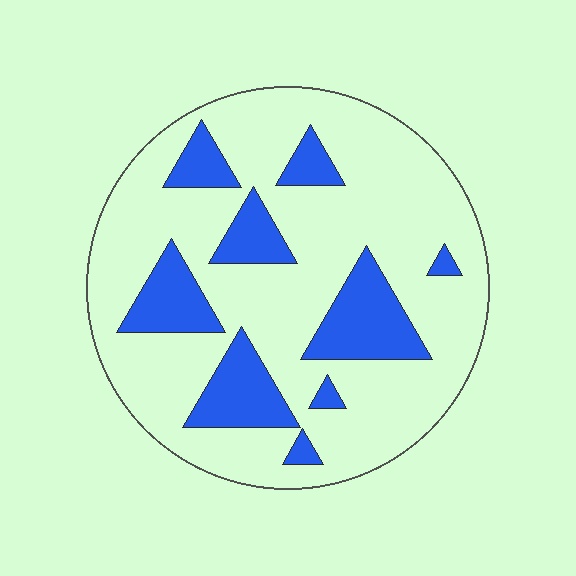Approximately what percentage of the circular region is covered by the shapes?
Approximately 25%.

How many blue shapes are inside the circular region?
9.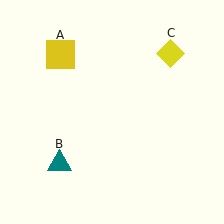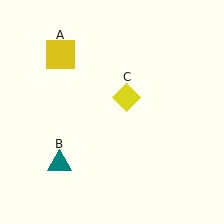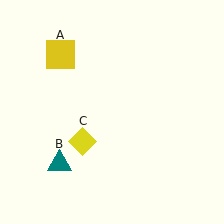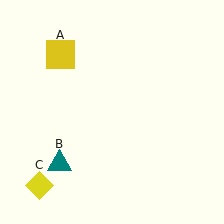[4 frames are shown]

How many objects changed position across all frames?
1 object changed position: yellow diamond (object C).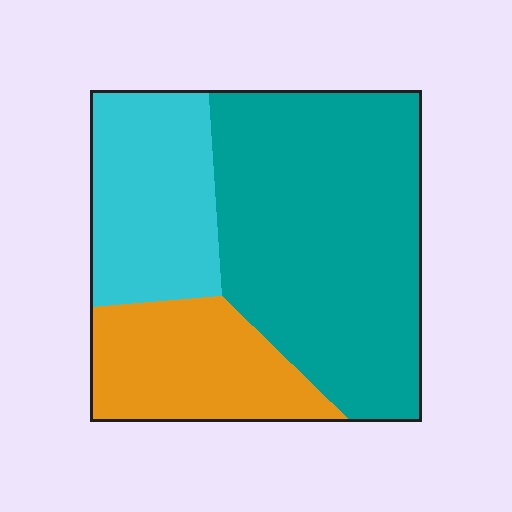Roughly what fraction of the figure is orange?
Orange covers around 20% of the figure.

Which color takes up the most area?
Teal, at roughly 55%.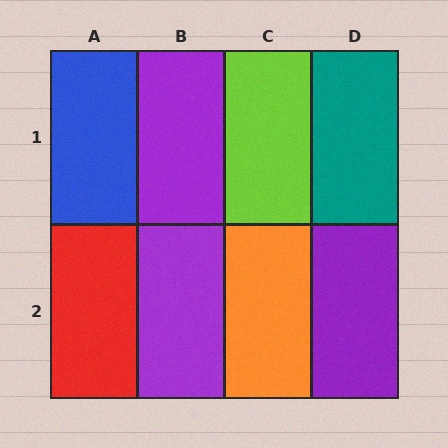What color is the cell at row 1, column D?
Teal.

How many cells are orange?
1 cell is orange.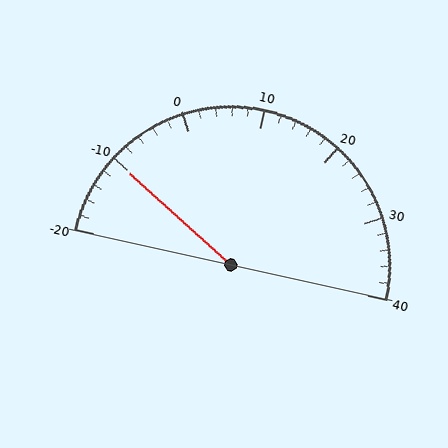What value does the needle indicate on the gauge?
The needle indicates approximately -10.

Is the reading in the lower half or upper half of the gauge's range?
The reading is in the lower half of the range (-20 to 40).